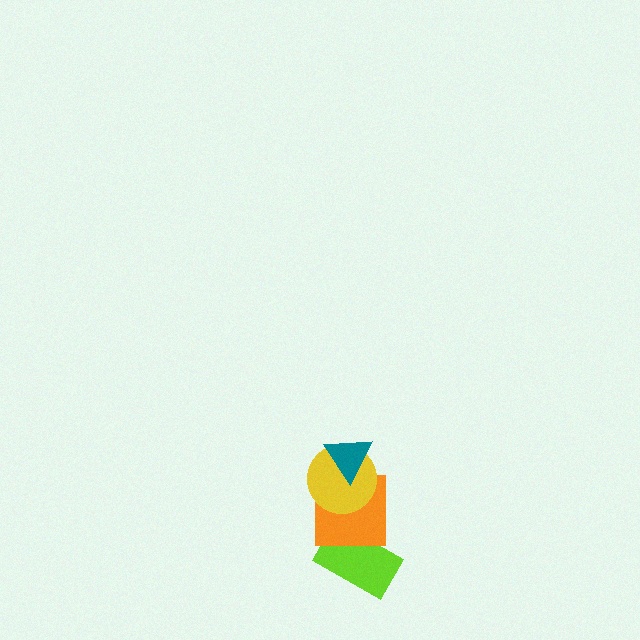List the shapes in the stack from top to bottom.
From top to bottom: the teal triangle, the yellow circle, the orange square, the lime rectangle.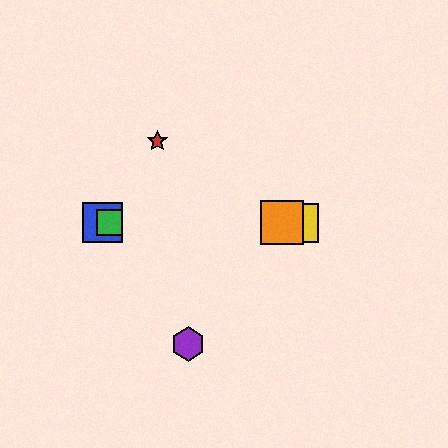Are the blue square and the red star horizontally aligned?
No, the blue square is at y≈223 and the red star is at y≈141.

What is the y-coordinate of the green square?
The green square is at y≈223.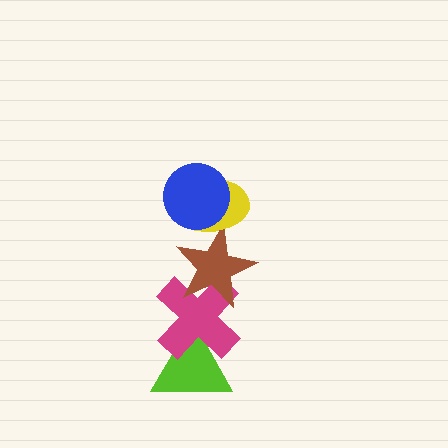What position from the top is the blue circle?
The blue circle is 1st from the top.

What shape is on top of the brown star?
The yellow ellipse is on top of the brown star.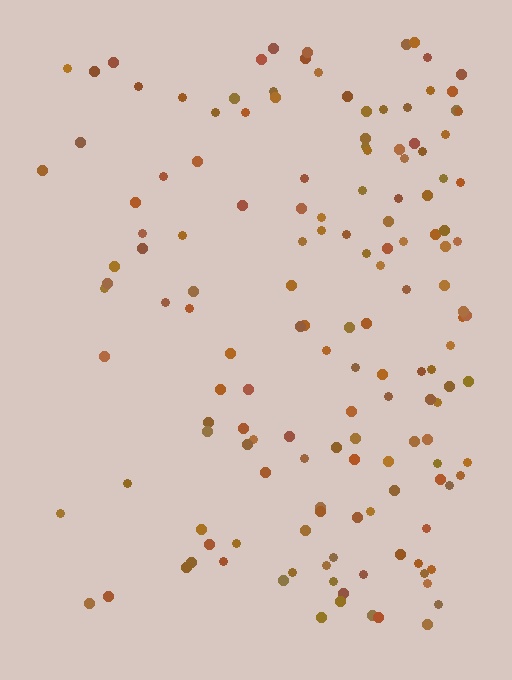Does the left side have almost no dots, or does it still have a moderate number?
Still a moderate number, just noticeably fewer than the right.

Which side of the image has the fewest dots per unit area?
The left.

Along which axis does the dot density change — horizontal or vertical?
Horizontal.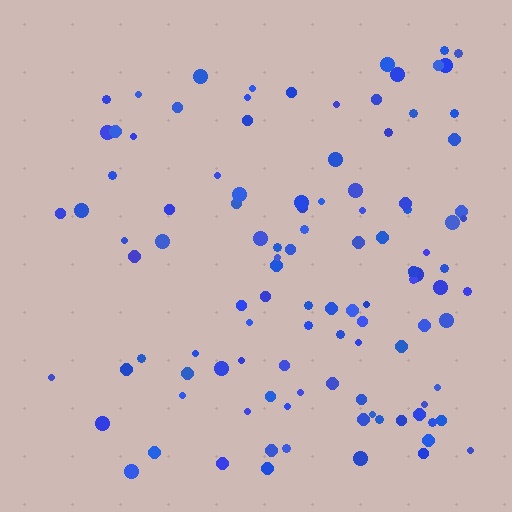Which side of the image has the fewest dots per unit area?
The left.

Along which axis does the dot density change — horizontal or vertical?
Horizontal.